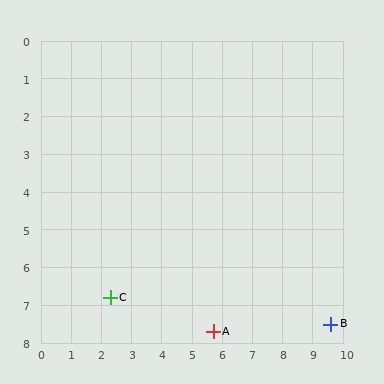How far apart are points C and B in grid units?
Points C and B are about 7.3 grid units apart.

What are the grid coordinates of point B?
Point B is at approximately (9.6, 7.5).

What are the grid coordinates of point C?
Point C is at approximately (2.3, 6.8).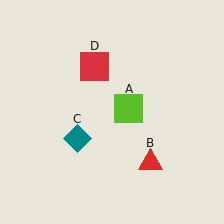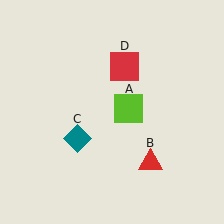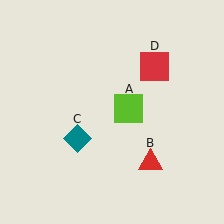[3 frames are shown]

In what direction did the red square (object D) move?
The red square (object D) moved right.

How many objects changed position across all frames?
1 object changed position: red square (object D).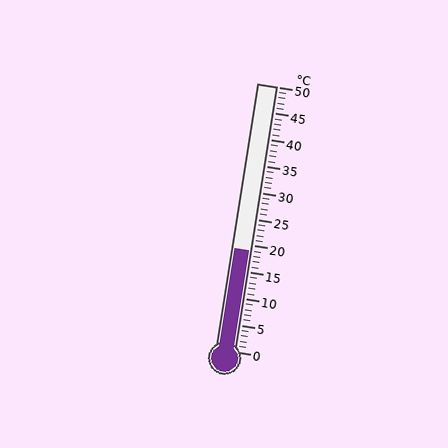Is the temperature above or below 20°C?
The temperature is below 20°C.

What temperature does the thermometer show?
The thermometer shows approximately 19°C.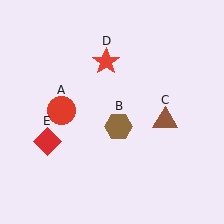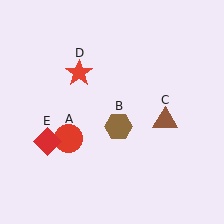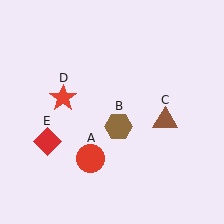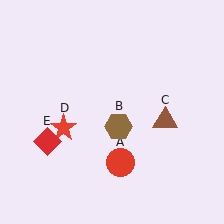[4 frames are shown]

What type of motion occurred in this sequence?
The red circle (object A), red star (object D) rotated counterclockwise around the center of the scene.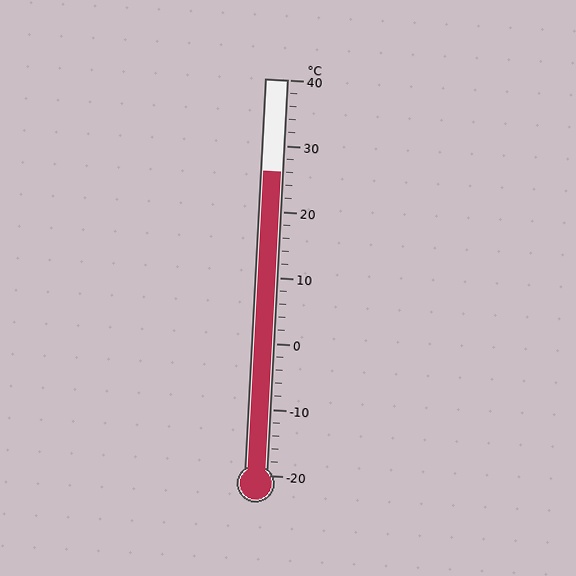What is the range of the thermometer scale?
The thermometer scale ranges from -20°C to 40°C.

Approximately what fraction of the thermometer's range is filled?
The thermometer is filled to approximately 75% of its range.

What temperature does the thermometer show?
The thermometer shows approximately 26°C.